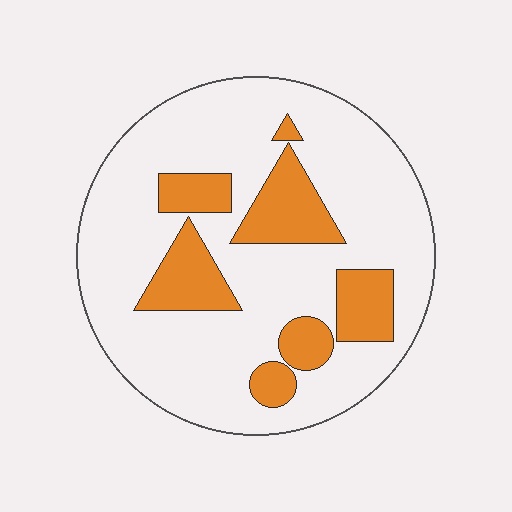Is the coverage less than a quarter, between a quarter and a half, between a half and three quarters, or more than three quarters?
Less than a quarter.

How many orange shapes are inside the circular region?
7.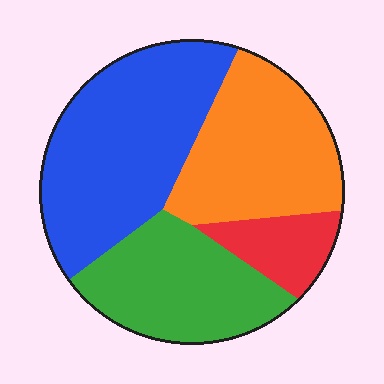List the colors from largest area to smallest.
From largest to smallest: blue, orange, green, red.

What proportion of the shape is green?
Green takes up less than a quarter of the shape.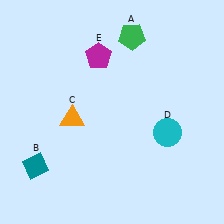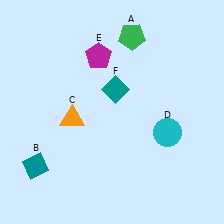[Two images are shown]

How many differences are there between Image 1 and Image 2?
There is 1 difference between the two images.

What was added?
A teal diamond (F) was added in Image 2.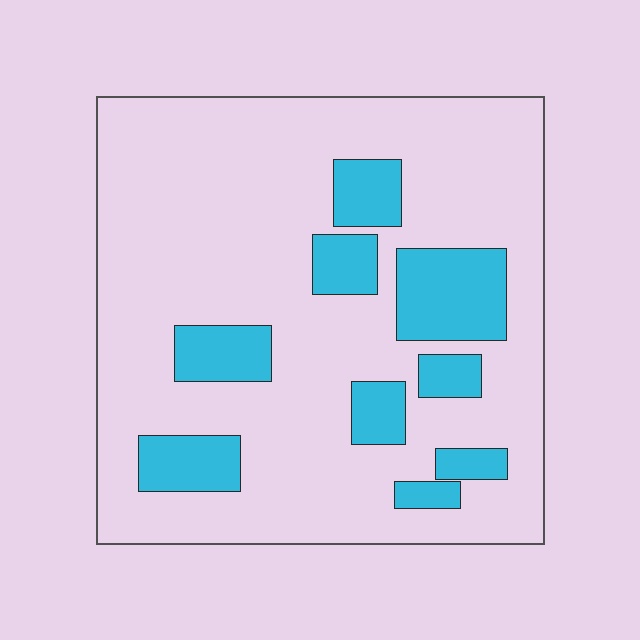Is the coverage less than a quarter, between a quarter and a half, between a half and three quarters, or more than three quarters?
Less than a quarter.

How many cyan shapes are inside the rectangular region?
9.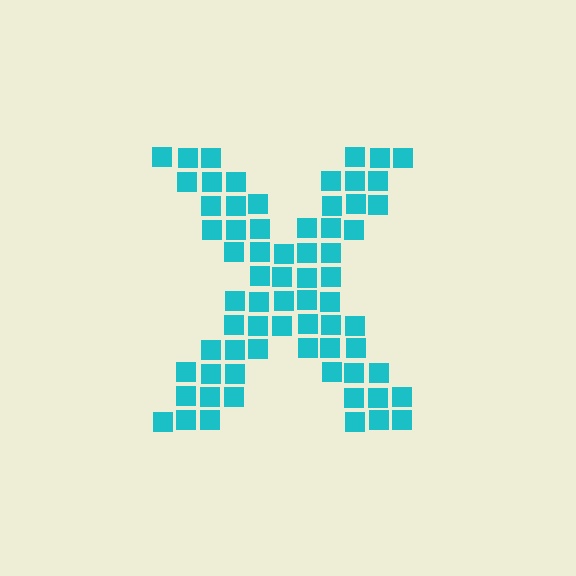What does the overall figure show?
The overall figure shows the letter X.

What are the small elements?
The small elements are squares.